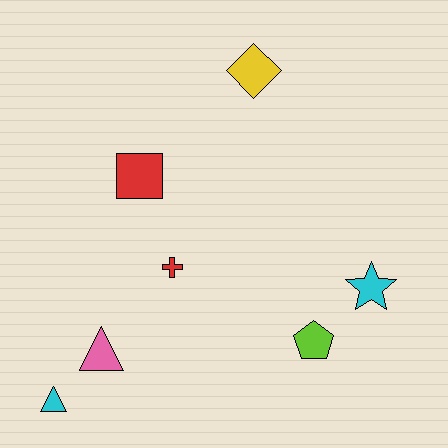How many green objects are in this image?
There are no green objects.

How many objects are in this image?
There are 7 objects.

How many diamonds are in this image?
There is 1 diamond.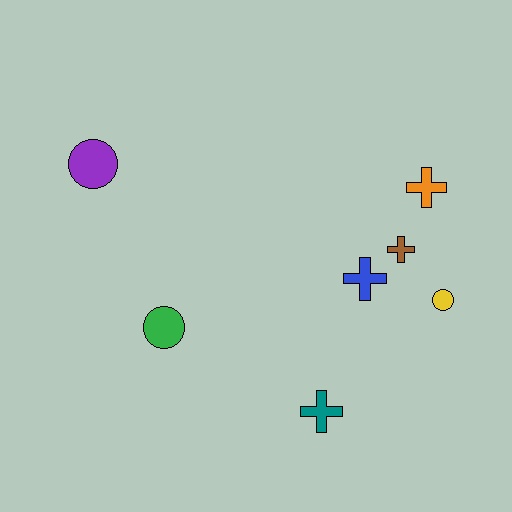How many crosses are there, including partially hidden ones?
There are 4 crosses.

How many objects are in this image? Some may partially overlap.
There are 7 objects.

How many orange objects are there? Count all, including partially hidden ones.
There is 1 orange object.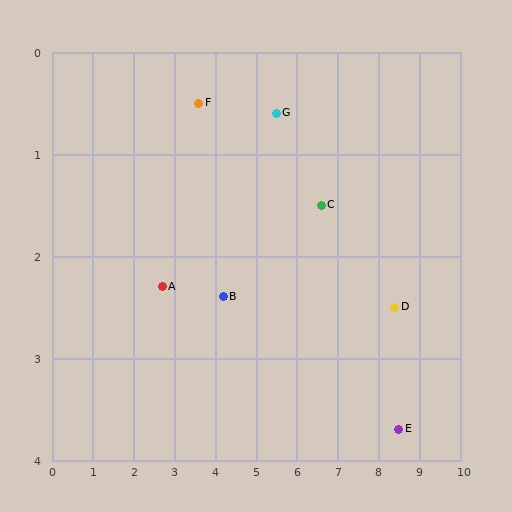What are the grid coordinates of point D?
Point D is at approximately (8.4, 2.5).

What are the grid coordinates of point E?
Point E is at approximately (8.5, 3.7).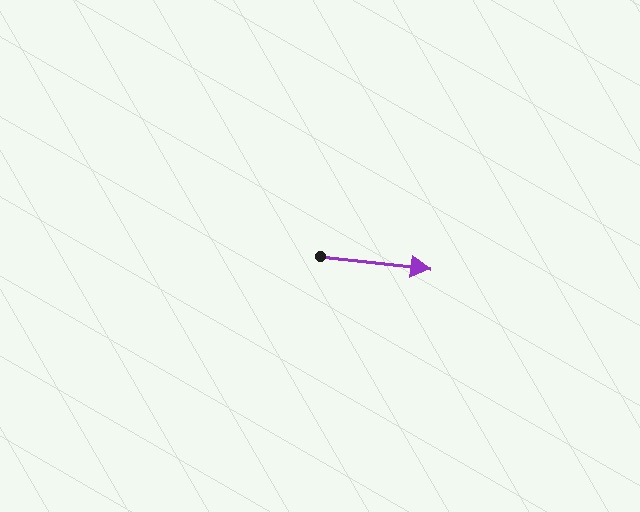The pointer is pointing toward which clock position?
Roughly 3 o'clock.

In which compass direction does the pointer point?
East.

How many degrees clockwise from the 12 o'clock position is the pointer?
Approximately 96 degrees.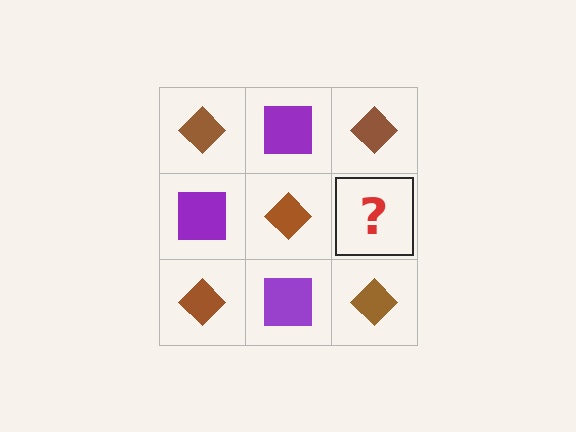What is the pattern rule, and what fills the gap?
The rule is that it alternates brown diamond and purple square in a checkerboard pattern. The gap should be filled with a purple square.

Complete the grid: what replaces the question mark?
The question mark should be replaced with a purple square.